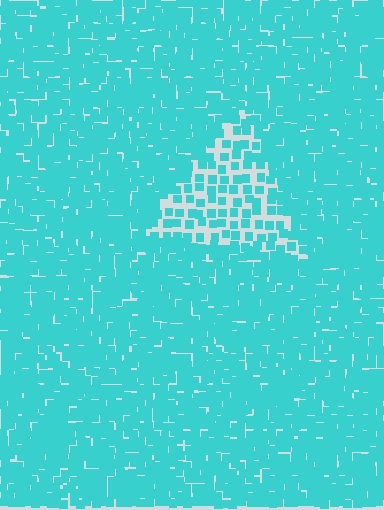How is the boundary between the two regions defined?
The boundary is defined by a change in element density (approximately 2.2x ratio). All elements are the same color, size, and shape.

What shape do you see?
I see a triangle.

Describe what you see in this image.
The image contains small cyan elements arranged at two different densities. A triangle-shaped region is visible where the elements are less densely packed than the surrounding area.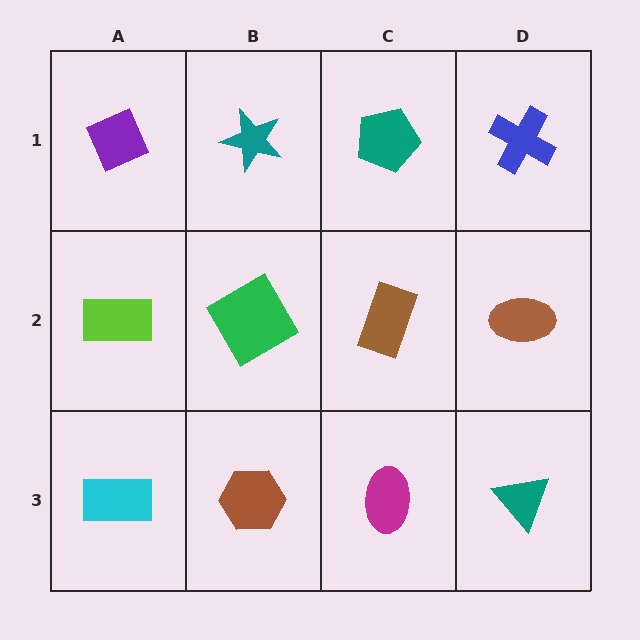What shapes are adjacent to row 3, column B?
A green diamond (row 2, column B), a cyan rectangle (row 3, column A), a magenta ellipse (row 3, column C).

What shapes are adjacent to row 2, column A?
A purple diamond (row 1, column A), a cyan rectangle (row 3, column A), a green diamond (row 2, column B).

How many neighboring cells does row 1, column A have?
2.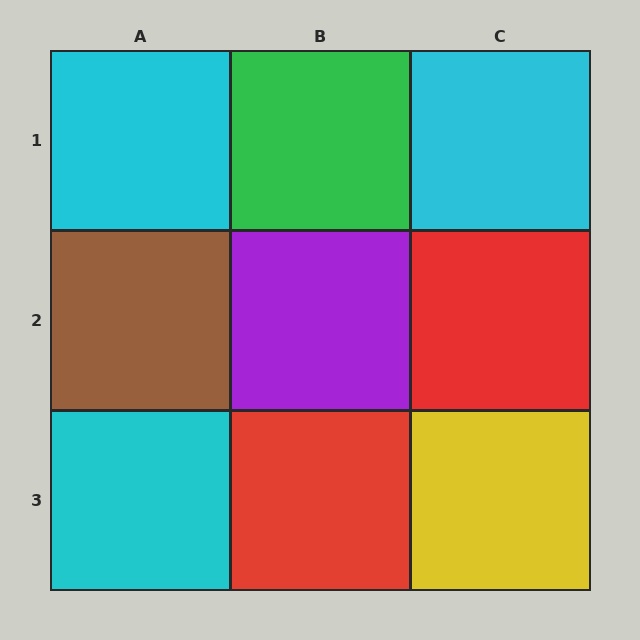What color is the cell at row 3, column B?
Red.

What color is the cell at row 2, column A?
Brown.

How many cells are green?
1 cell is green.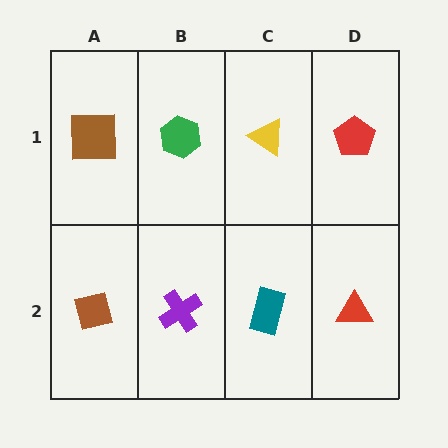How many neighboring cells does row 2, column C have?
3.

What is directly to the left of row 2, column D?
A teal rectangle.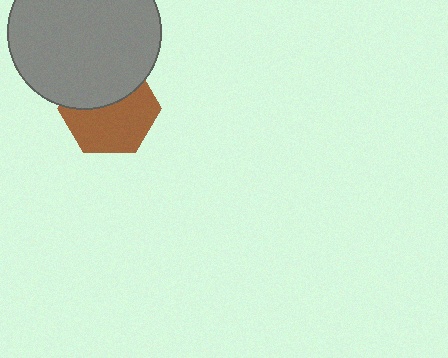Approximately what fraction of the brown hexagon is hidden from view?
Roughly 40% of the brown hexagon is hidden behind the gray circle.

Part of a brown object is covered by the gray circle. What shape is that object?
It is a hexagon.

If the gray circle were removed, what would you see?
You would see the complete brown hexagon.